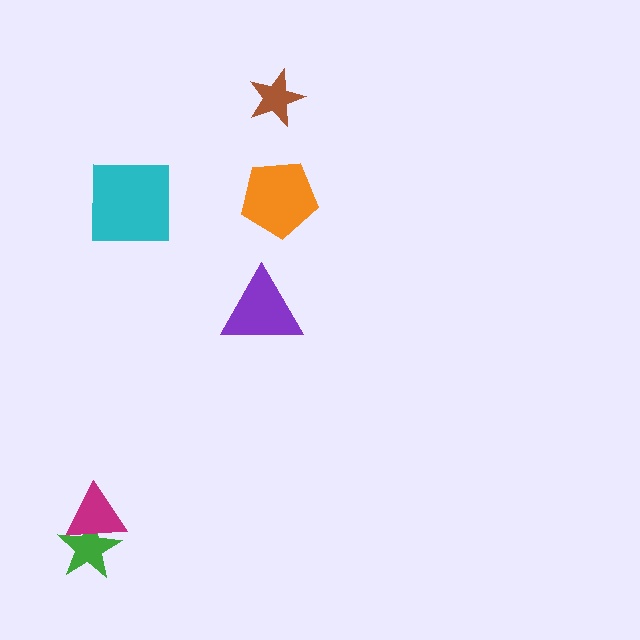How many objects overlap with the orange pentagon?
0 objects overlap with the orange pentagon.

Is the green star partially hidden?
Yes, it is partially covered by another shape.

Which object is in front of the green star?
The magenta triangle is in front of the green star.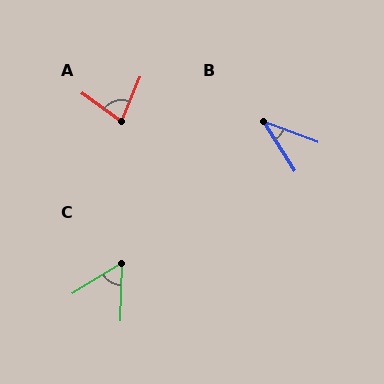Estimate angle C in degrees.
Approximately 58 degrees.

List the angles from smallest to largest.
B (37°), C (58°), A (77°).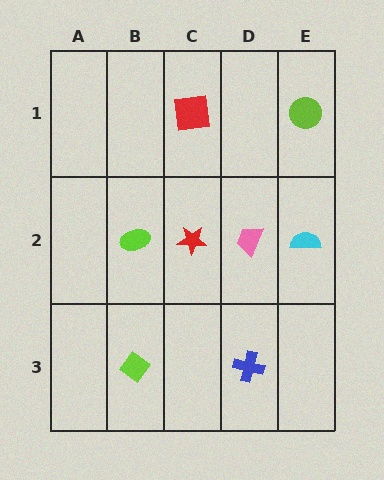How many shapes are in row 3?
2 shapes.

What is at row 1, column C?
A red square.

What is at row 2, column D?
A pink trapezoid.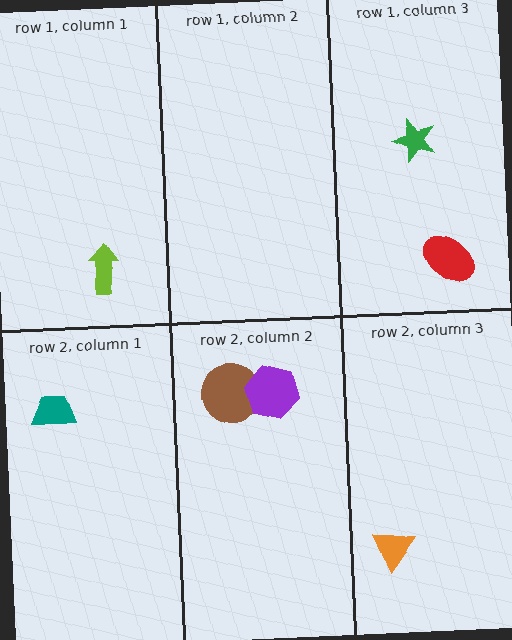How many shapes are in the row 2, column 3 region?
1.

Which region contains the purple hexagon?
The row 2, column 2 region.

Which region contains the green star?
The row 1, column 3 region.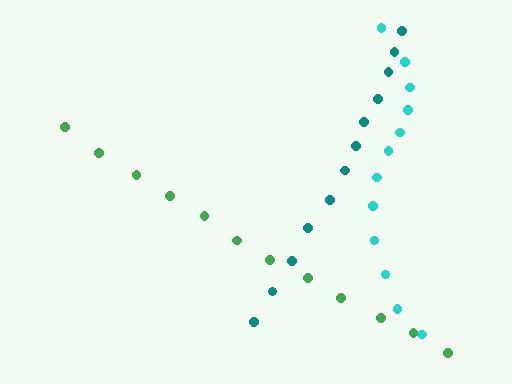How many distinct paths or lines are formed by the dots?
There are 3 distinct paths.